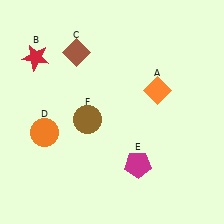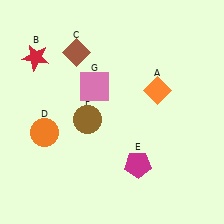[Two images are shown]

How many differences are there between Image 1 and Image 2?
There is 1 difference between the two images.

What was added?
A pink square (G) was added in Image 2.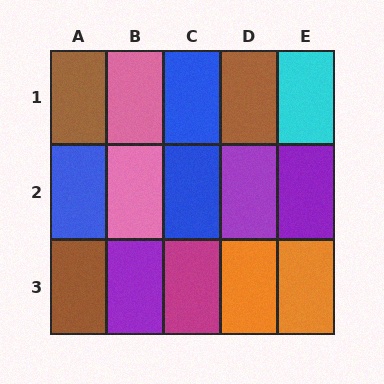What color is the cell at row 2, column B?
Pink.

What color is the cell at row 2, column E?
Purple.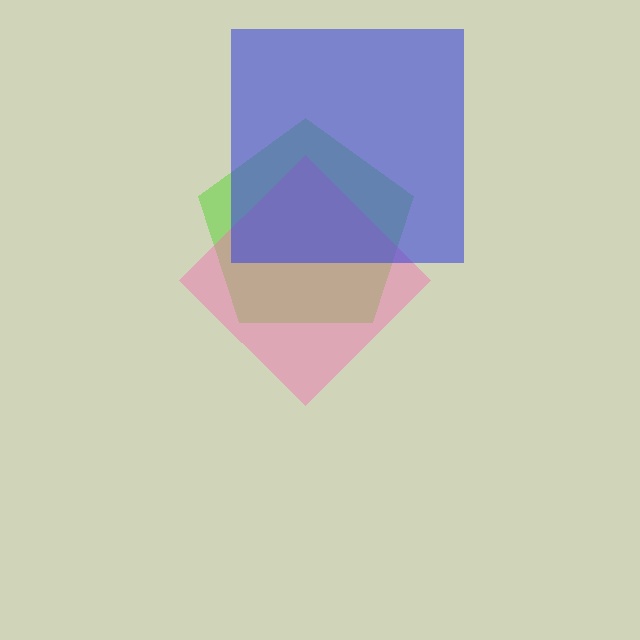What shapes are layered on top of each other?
The layered shapes are: a lime pentagon, a pink diamond, a blue square.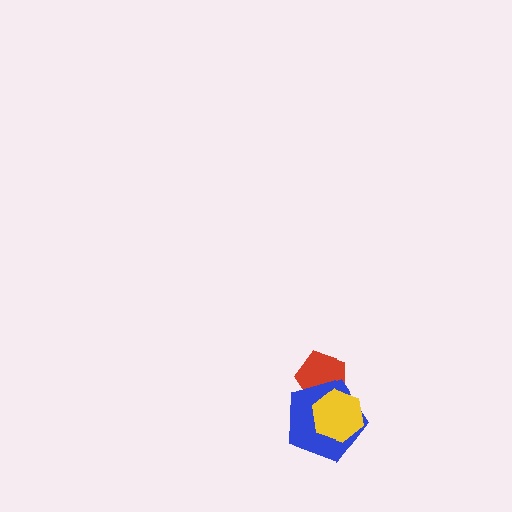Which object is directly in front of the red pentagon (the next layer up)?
The blue pentagon is directly in front of the red pentagon.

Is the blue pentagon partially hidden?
Yes, it is partially covered by another shape.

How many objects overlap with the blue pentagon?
2 objects overlap with the blue pentagon.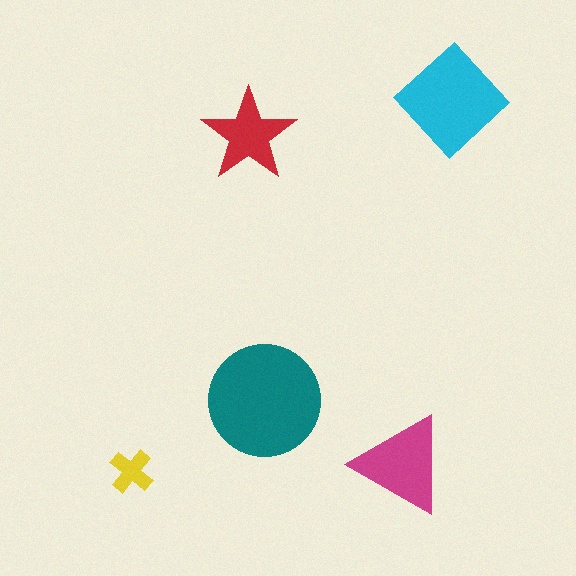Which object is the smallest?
The yellow cross.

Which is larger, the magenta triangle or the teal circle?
The teal circle.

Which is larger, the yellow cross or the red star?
The red star.